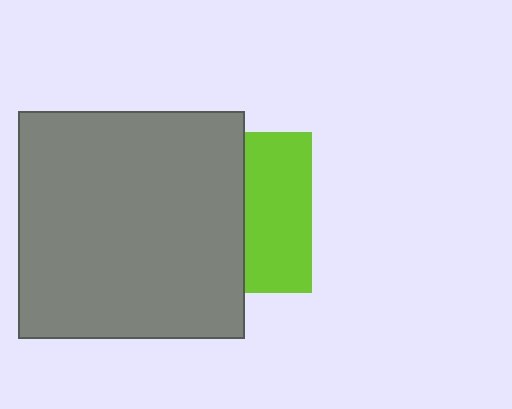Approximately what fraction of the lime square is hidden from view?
Roughly 59% of the lime square is hidden behind the gray square.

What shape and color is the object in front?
The object in front is a gray square.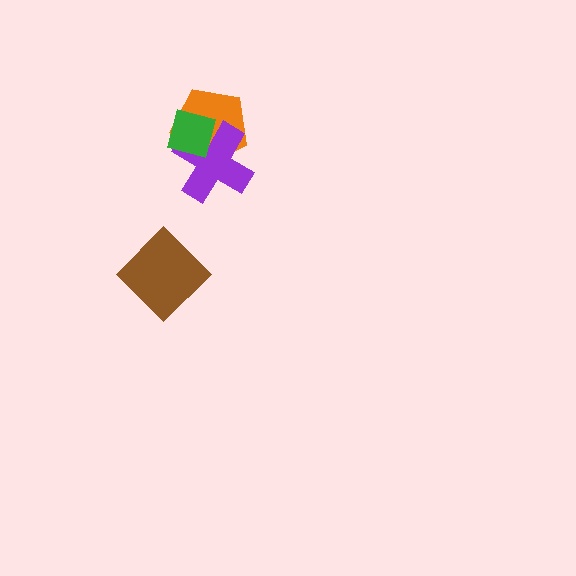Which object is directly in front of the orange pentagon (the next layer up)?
The purple cross is directly in front of the orange pentagon.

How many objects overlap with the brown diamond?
0 objects overlap with the brown diamond.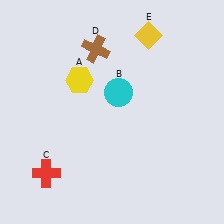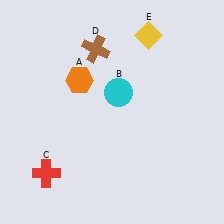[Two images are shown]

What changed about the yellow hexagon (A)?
In Image 1, A is yellow. In Image 2, it changed to orange.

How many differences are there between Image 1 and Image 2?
There is 1 difference between the two images.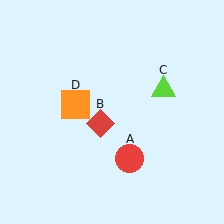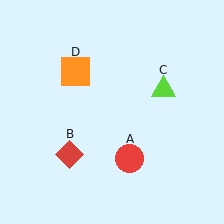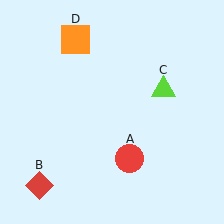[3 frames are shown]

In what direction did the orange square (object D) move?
The orange square (object D) moved up.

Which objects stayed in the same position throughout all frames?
Red circle (object A) and lime triangle (object C) remained stationary.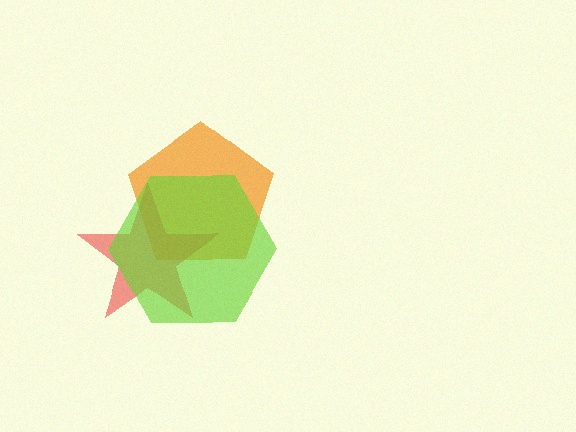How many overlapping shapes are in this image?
There are 3 overlapping shapes in the image.